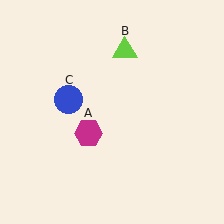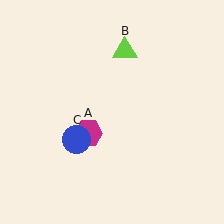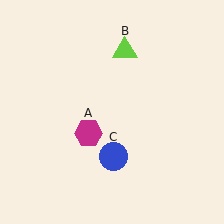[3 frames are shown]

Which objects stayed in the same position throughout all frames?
Magenta hexagon (object A) and lime triangle (object B) remained stationary.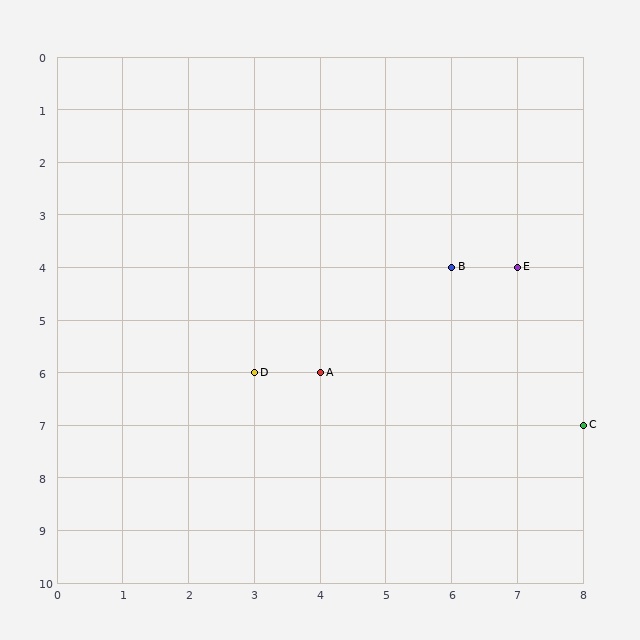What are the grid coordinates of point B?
Point B is at grid coordinates (6, 4).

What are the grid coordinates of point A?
Point A is at grid coordinates (4, 6).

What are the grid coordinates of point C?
Point C is at grid coordinates (8, 7).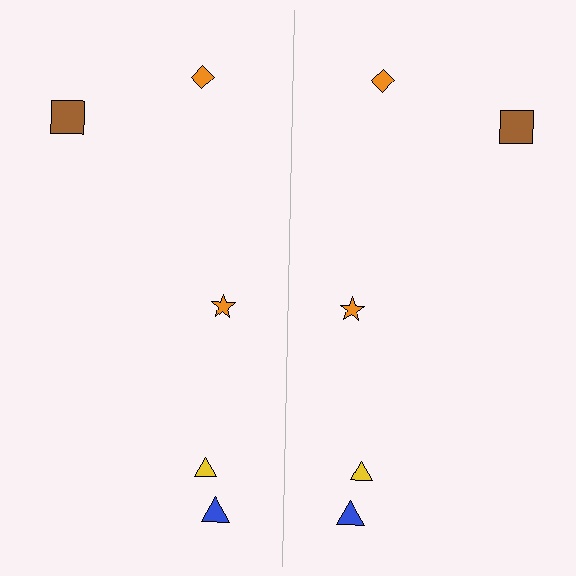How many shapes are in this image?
There are 10 shapes in this image.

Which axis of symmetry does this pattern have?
The pattern has a vertical axis of symmetry running through the center of the image.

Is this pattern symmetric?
Yes, this pattern has bilateral (reflection) symmetry.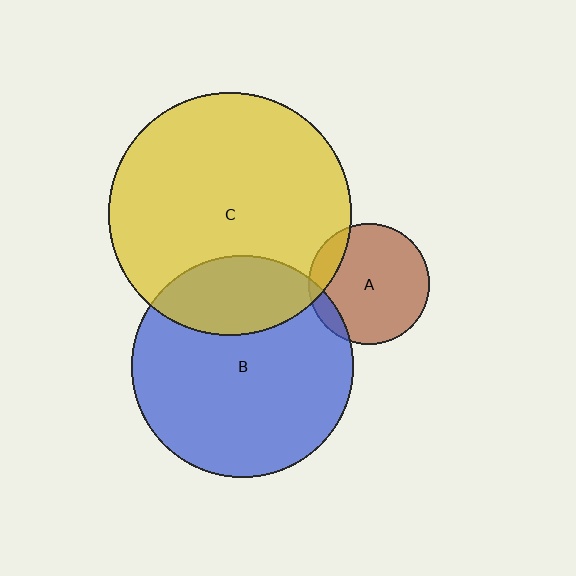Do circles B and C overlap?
Yes.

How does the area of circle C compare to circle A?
Approximately 4.0 times.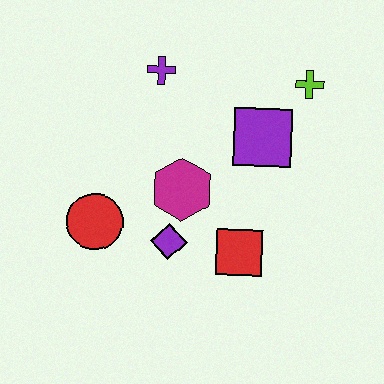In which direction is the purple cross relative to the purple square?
The purple cross is to the left of the purple square.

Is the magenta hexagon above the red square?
Yes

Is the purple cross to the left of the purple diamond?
Yes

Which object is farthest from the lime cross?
The red circle is farthest from the lime cross.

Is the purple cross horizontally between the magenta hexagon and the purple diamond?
No